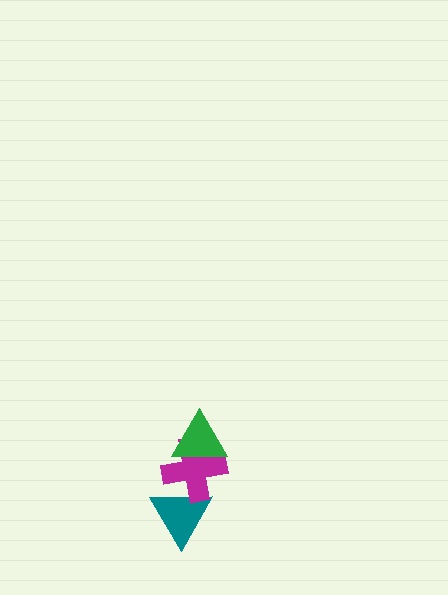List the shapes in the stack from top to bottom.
From top to bottom: the green triangle, the magenta cross, the teal triangle.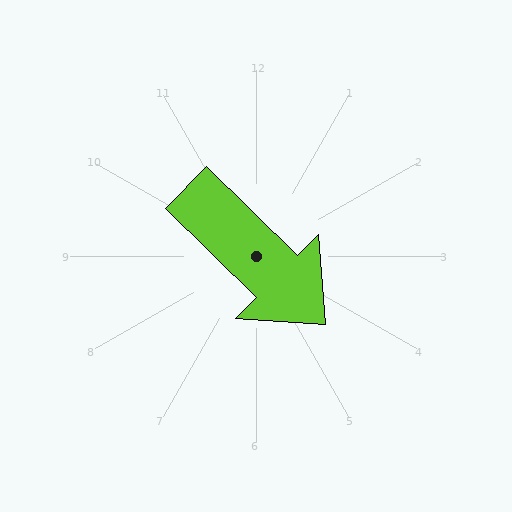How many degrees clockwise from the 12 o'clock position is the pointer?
Approximately 134 degrees.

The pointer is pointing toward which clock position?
Roughly 4 o'clock.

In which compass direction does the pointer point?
Southeast.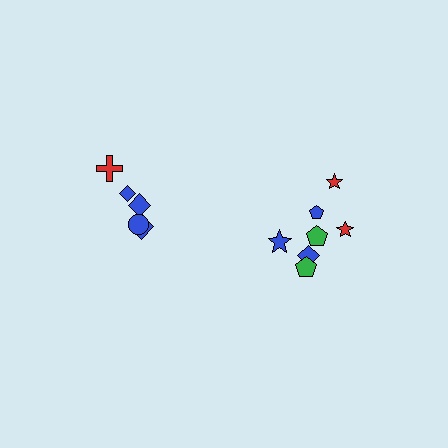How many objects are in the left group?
There are 5 objects.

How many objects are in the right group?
There are 7 objects.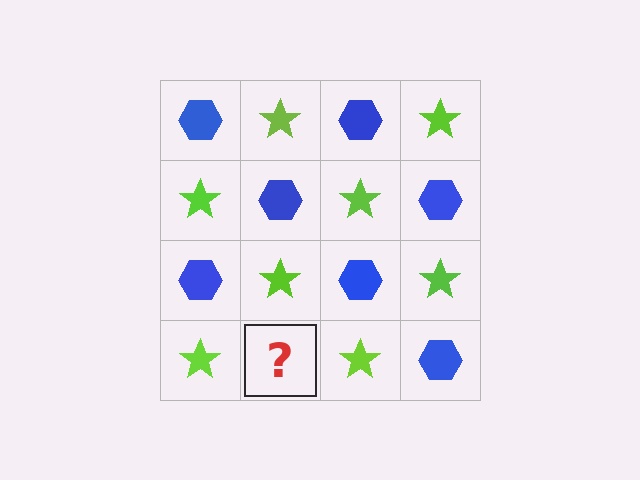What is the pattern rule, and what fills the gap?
The rule is that it alternates blue hexagon and lime star in a checkerboard pattern. The gap should be filled with a blue hexagon.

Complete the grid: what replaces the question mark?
The question mark should be replaced with a blue hexagon.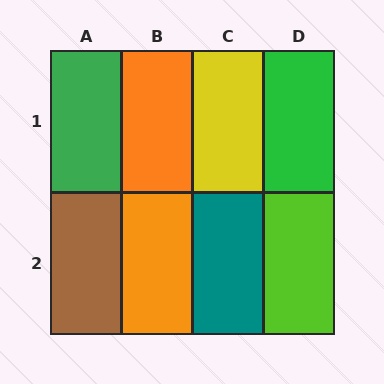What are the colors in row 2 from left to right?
Brown, orange, teal, lime.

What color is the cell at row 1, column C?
Yellow.